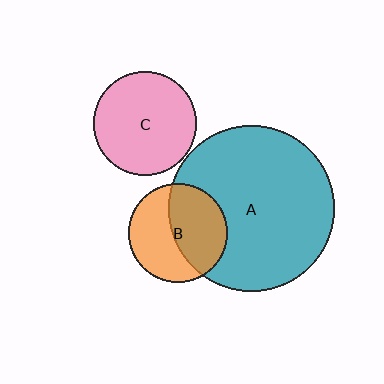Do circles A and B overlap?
Yes.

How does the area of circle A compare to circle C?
Approximately 2.6 times.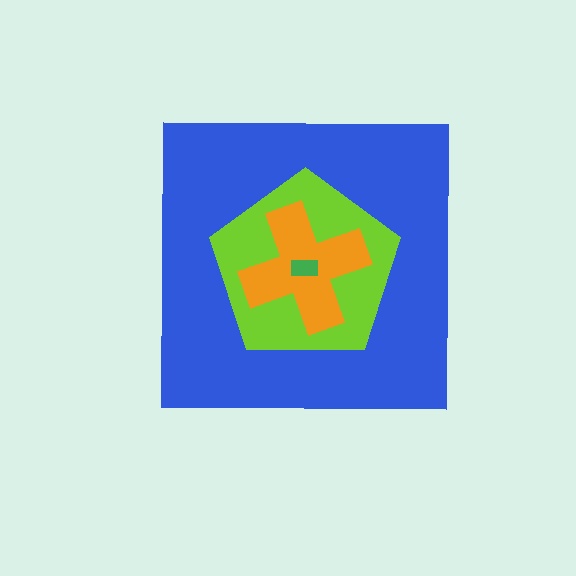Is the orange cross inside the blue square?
Yes.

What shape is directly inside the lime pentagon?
The orange cross.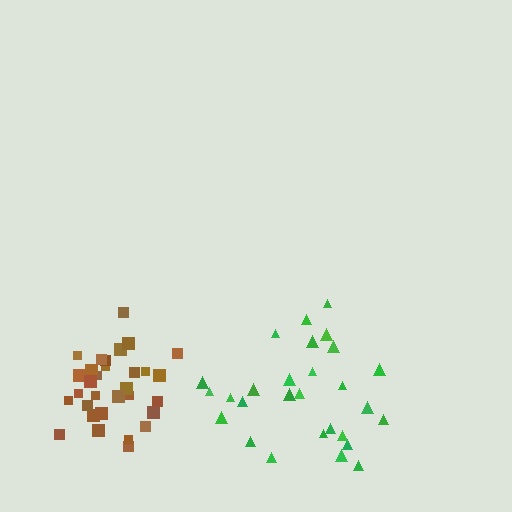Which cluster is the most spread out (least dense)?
Green.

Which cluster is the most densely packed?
Brown.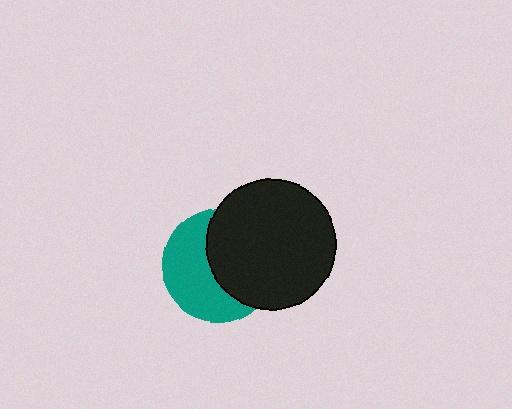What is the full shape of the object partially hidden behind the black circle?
The partially hidden object is a teal circle.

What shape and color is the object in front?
The object in front is a black circle.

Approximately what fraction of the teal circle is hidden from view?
Roughly 51% of the teal circle is hidden behind the black circle.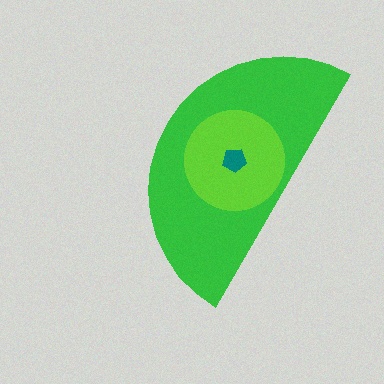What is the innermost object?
The teal pentagon.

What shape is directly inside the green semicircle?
The lime circle.